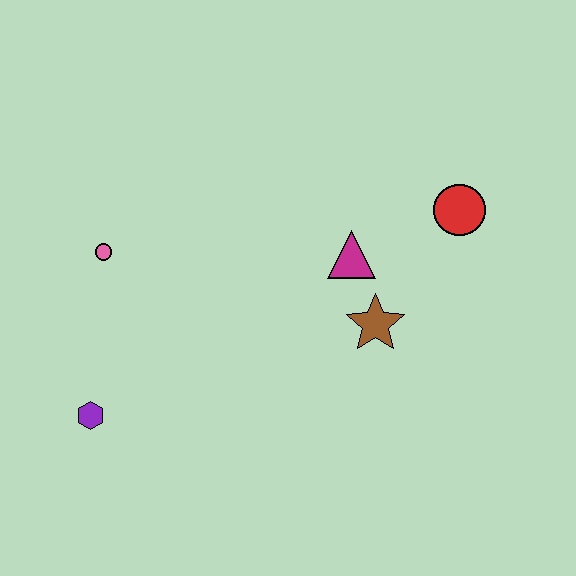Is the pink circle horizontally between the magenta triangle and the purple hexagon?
Yes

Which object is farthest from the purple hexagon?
The red circle is farthest from the purple hexagon.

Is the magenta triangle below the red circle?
Yes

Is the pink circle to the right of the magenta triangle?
No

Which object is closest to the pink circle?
The purple hexagon is closest to the pink circle.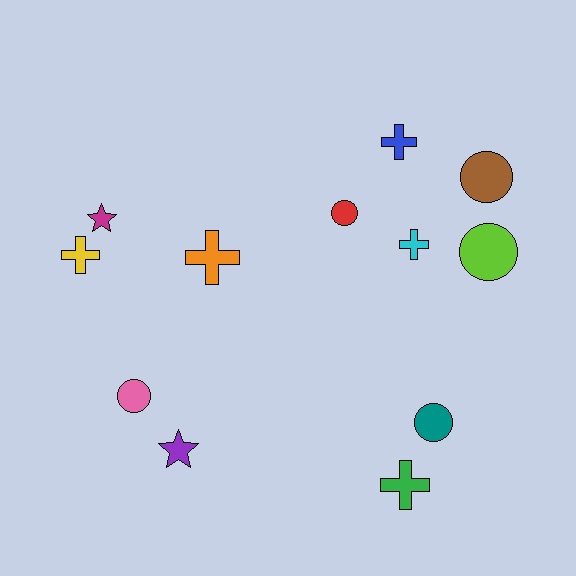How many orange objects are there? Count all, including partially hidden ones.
There is 1 orange object.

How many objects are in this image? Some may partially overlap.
There are 12 objects.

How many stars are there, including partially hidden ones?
There are 2 stars.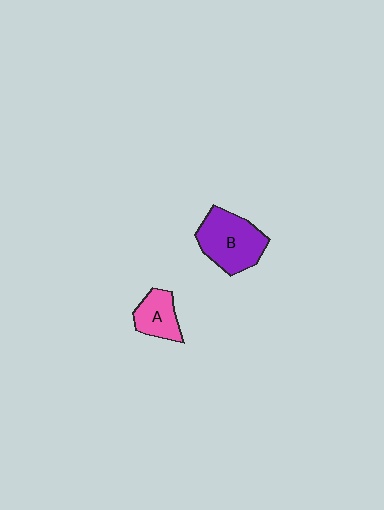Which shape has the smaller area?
Shape A (pink).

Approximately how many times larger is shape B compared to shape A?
Approximately 1.7 times.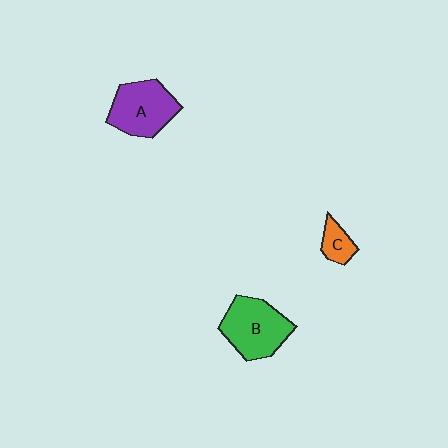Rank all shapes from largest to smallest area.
From largest to smallest: B (green), A (purple), C (orange).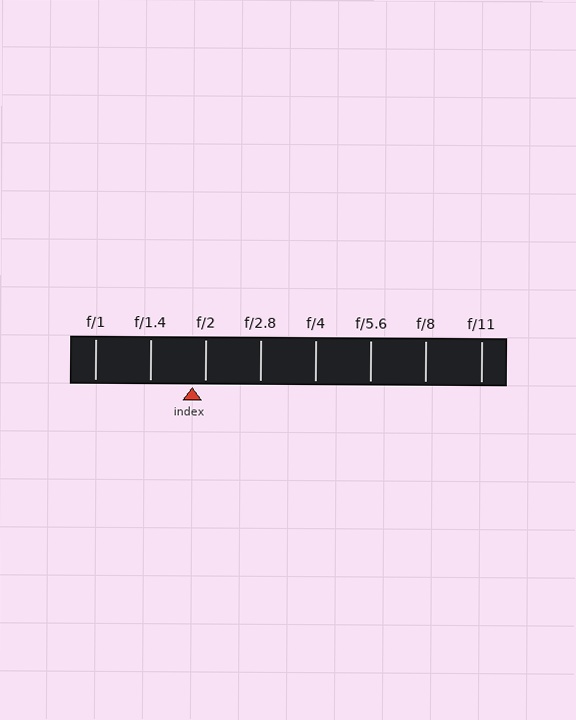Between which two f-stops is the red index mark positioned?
The index mark is between f/1.4 and f/2.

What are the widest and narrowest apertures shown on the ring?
The widest aperture shown is f/1 and the narrowest is f/11.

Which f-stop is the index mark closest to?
The index mark is closest to f/2.